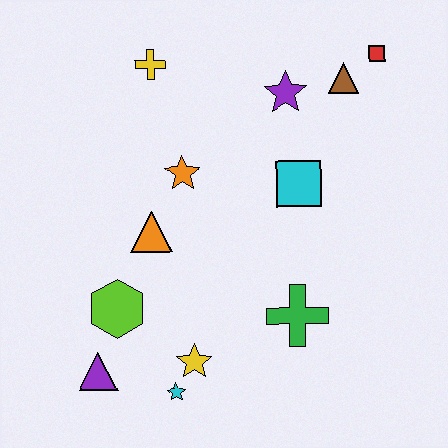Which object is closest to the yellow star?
The cyan star is closest to the yellow star.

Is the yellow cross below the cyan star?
No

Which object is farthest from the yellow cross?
The cyan star is farthest from the yellow cross.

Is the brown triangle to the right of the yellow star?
Yes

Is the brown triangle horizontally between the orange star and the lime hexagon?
No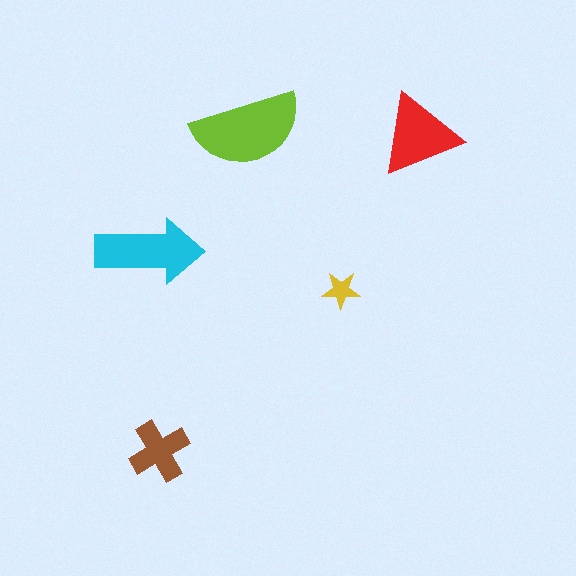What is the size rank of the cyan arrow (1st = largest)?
2nd.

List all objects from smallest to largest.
The yellow star, the brown cross, the red triangle, the cyan arrow, the lime semicircle.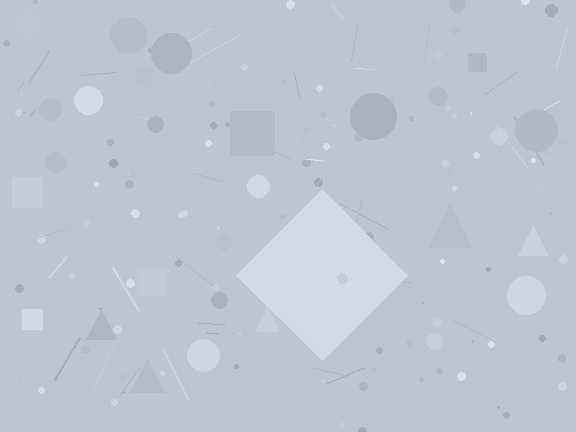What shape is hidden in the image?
A diamond is hidden in the image.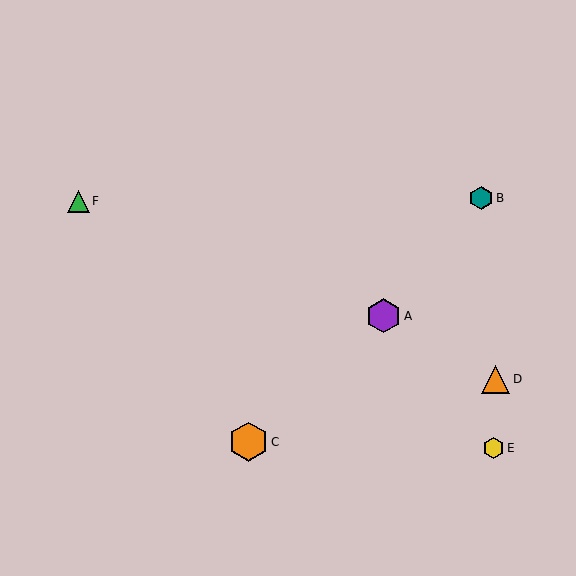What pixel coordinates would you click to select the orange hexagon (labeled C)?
Click at (249, 442) to select the orange hexagon C.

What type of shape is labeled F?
Shape F is a green triangle.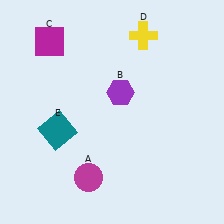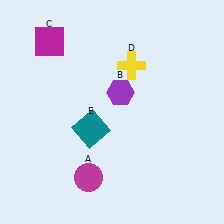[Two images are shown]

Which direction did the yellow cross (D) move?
The yellow cross (D) moved down.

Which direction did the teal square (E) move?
The teal square (E) moved right.